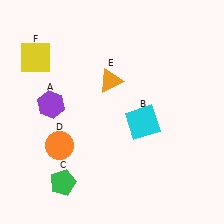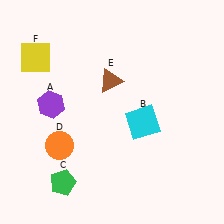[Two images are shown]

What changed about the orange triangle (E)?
In Image 1, E is orange. In Image 2, it changed to brown.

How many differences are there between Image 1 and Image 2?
There is 1 difference between the two images.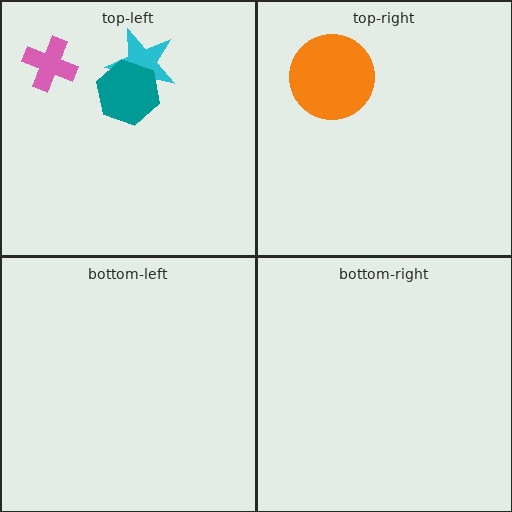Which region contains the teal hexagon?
The top-left region.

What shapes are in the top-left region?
The cyan star, the pink cross, the teal hexagon.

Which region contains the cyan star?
The top-left region.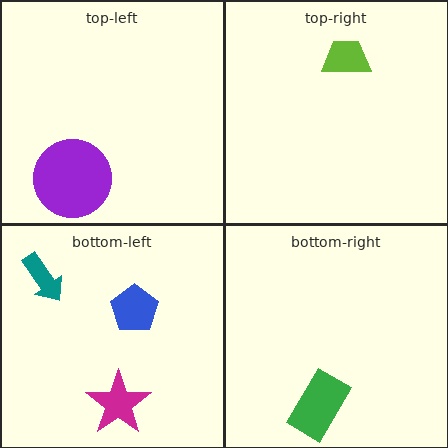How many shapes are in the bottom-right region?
1.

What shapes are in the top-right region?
The lime trapezoid.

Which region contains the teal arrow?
The bottom-left region.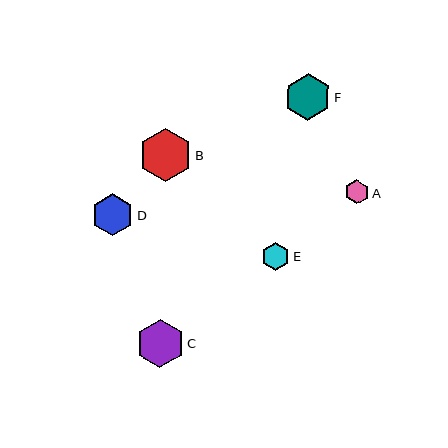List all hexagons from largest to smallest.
From largest to smallest: B, C, F, D, E, A.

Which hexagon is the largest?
Hexagon B is the largest with a size of approximately 53 pixels.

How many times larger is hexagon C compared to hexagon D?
Hexagon C is approximately 1.2 times the size of hexagon D.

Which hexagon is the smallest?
Hexagon A is the smallest with a size of approximately 24 pixels.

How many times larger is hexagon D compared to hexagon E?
Hexagon D is approximately 1.5 times the size of hexagon E.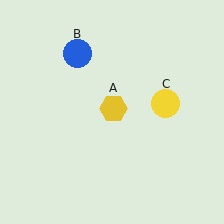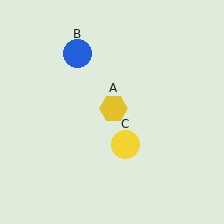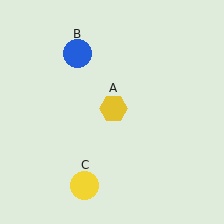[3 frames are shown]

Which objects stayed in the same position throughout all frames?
Yellow hexagon (object A) and blue circle (object B) remained stationary.